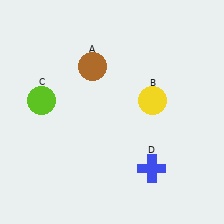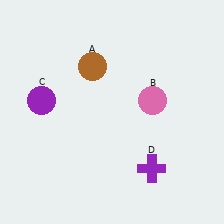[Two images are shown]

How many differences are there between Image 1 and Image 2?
There are 3 differences between the two images.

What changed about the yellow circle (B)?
In Image 1, B is yellow. In Image 2, it changed to pink.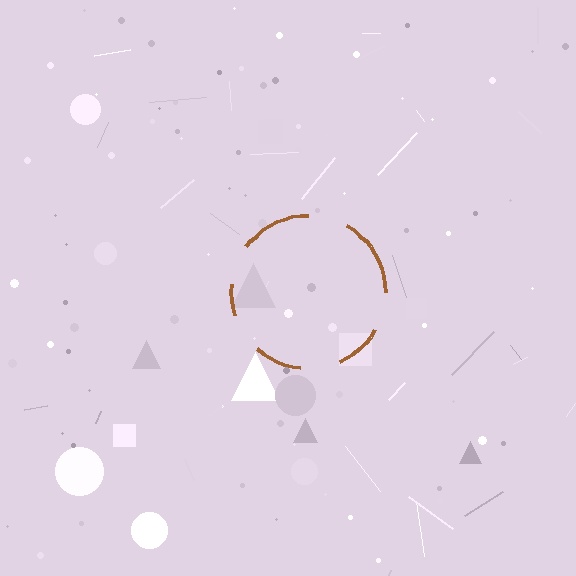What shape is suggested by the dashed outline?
The dashed outline suggests a circle.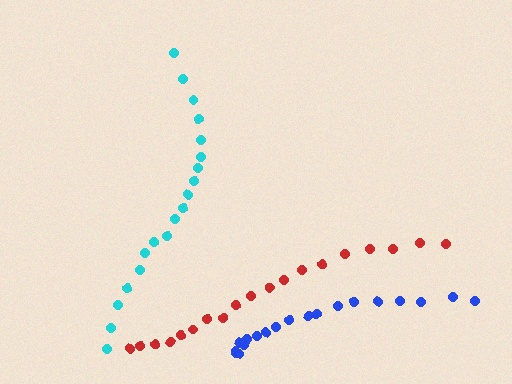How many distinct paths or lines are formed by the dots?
There are 3 distinct paths.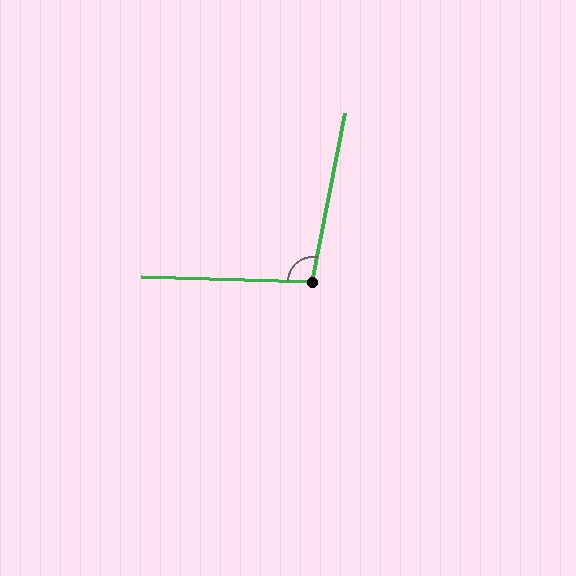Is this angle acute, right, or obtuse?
It is obtuse.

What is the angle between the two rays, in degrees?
Approximately 99 degrees.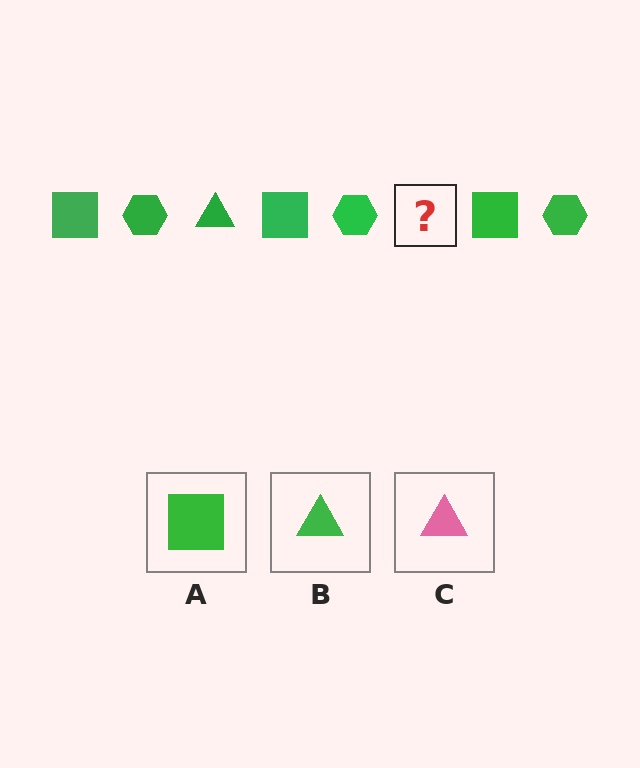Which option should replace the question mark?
Option B.